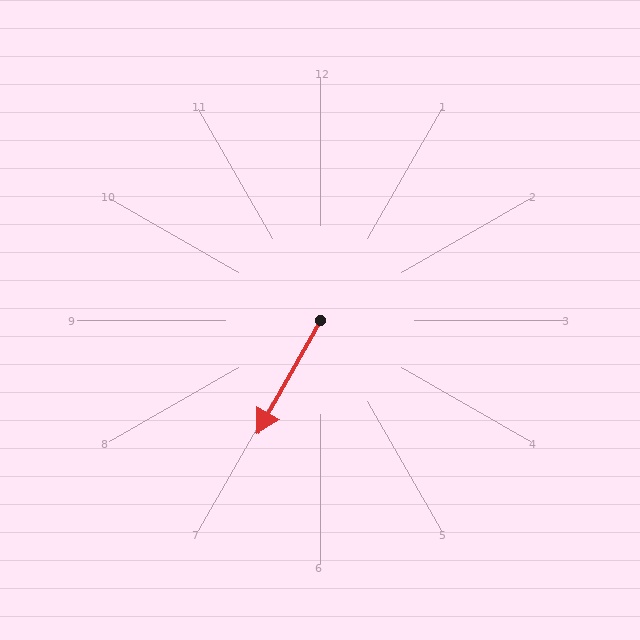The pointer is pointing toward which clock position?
Roughly 7 o'clock.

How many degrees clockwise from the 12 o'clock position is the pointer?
Approximately 209 degrees.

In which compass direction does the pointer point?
Southwest.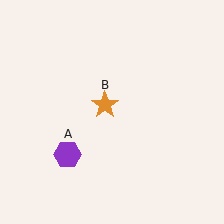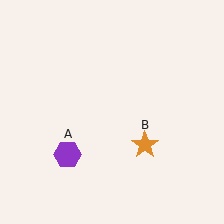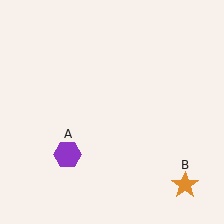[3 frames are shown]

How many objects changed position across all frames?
1 object changed position: orange star (object B).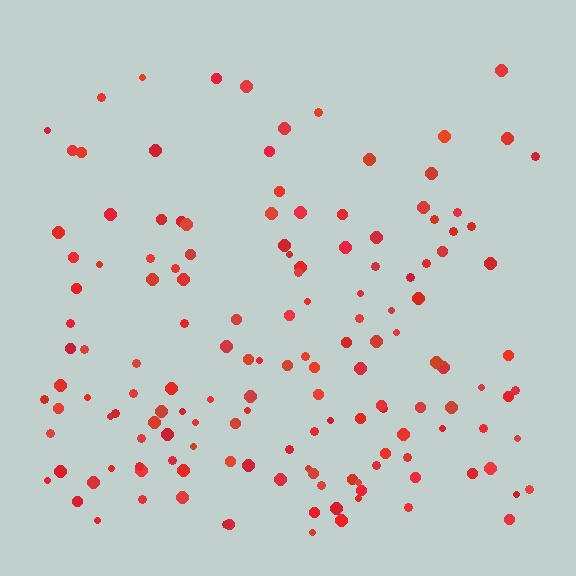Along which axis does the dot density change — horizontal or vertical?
Vertical.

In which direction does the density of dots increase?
From top to bottom, with the bottom side densest.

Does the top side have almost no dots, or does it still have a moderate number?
Still a moderate number, just noticeably fewer than the bottom.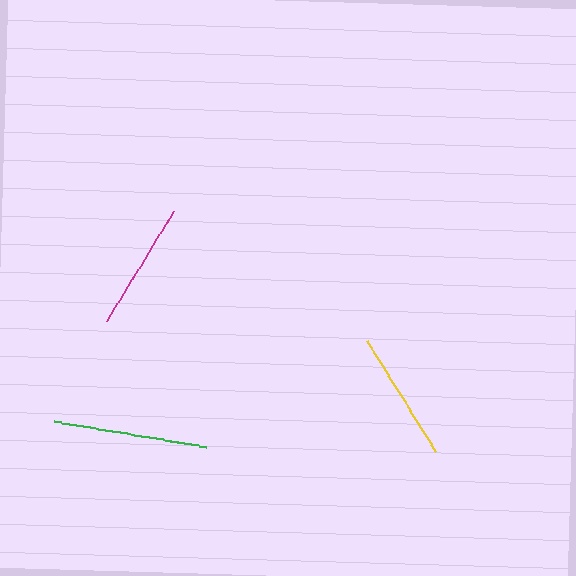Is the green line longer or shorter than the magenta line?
The green line is longer than the magenta line.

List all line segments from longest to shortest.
From longest to shortest: green, yellow, magenta.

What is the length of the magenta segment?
The magenta segment is approximately 129 pixels long.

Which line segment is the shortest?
The magenta line is the shortest at approximately 129 pixels.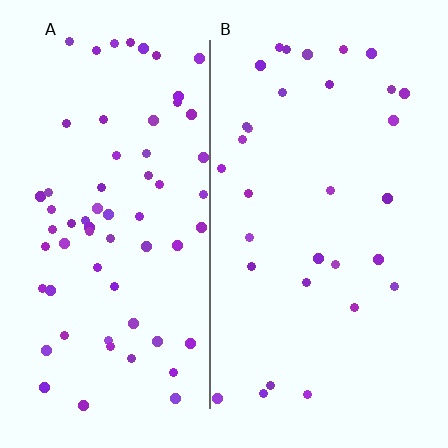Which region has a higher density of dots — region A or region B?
A (the left).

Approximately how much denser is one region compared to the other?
Approximately 2.1× — region A over region B.